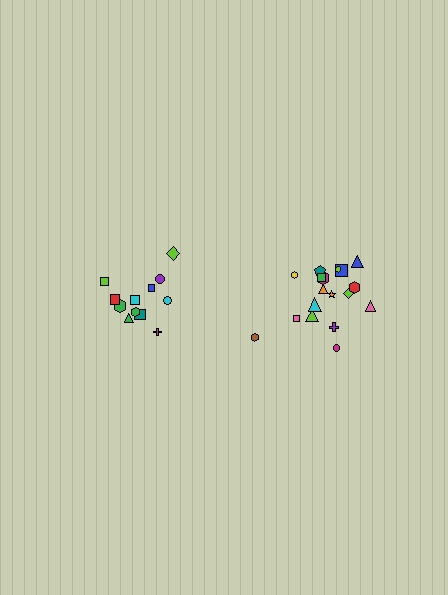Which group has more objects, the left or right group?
The right group.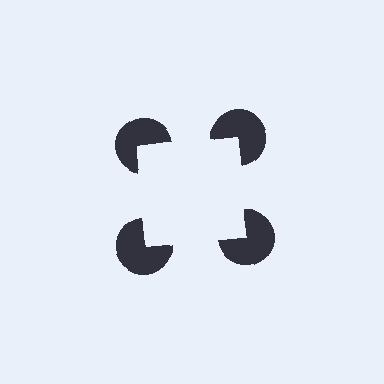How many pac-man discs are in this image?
There are 4 — one at each vertex of the illusory square.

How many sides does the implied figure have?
4 sides.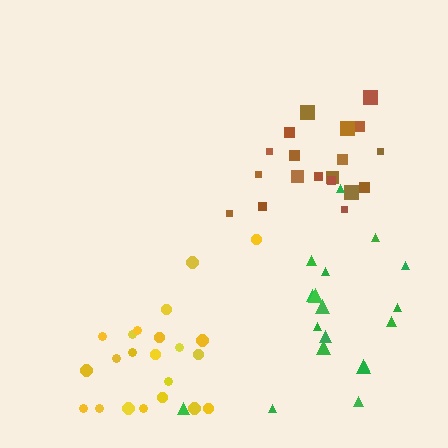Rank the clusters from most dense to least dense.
brown, yellow, green.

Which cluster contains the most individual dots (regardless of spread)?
Yellow (22).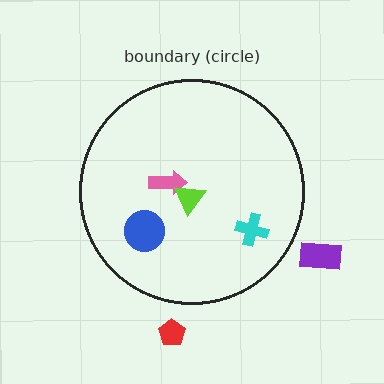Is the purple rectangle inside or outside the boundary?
Outside.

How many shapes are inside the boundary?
4 inside, 2 outside.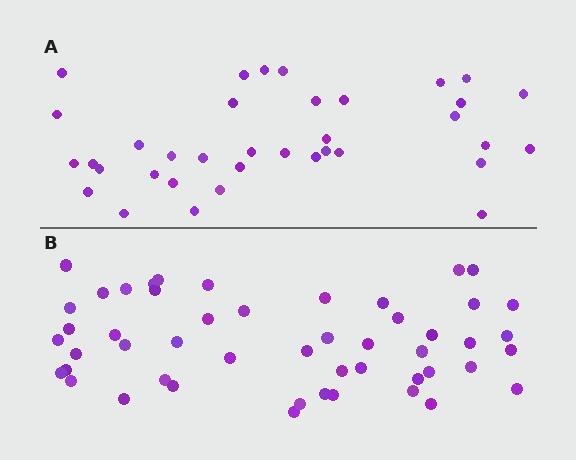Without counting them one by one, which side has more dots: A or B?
Region B (the bottom region) has more dots.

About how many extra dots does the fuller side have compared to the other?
Region B has approximately 15 more dots than region A.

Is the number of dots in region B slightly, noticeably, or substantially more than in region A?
Region B has noticeably more, but not dramatically so. The ratio is roughly 1.4 to 1.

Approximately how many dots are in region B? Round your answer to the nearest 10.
About 50 dots.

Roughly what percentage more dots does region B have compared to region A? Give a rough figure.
About 40% more.